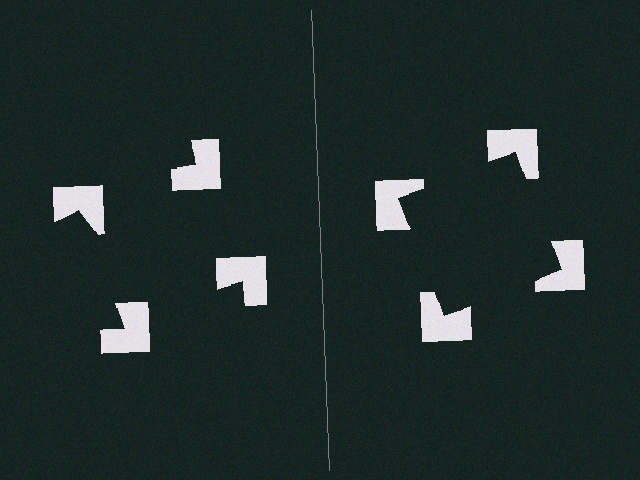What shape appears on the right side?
An illusory square.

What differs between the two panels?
The notched squares are positioned identically on both sides; only the wedge orientations differ. On the right they align to a square; on the left they are misaligned.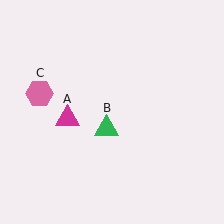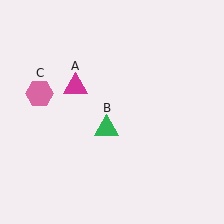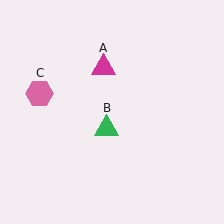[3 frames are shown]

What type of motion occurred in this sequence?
The magenta triangle (object A) rotated clockwise around the center of the scene.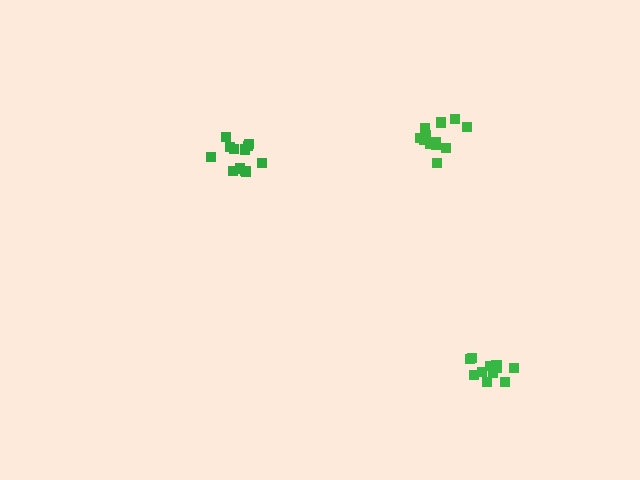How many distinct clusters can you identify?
There are 3 distinct clusters.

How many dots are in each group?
Group 1: 11 dots, Group 2: 12 dots, Group 3: 13 dots (36 total).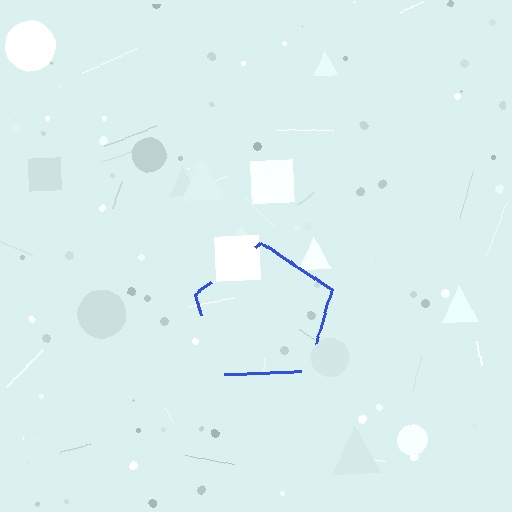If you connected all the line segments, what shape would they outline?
They would outline a pentagon.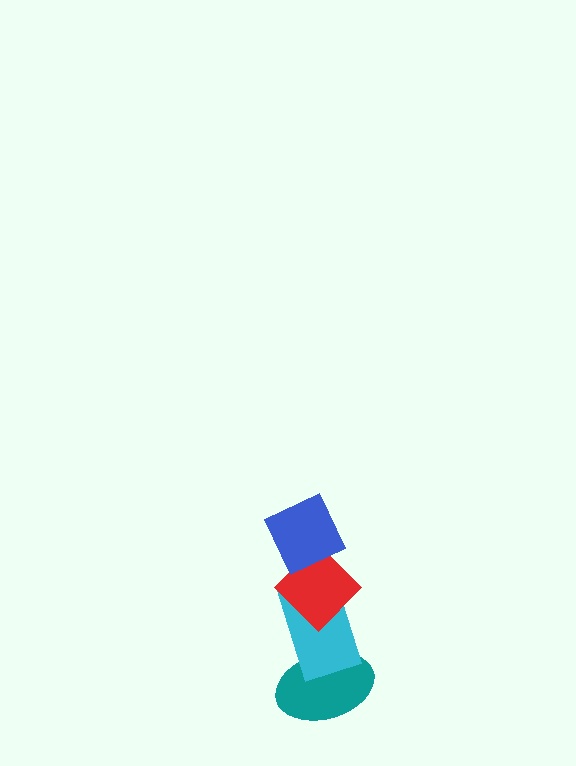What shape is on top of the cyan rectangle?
The red diamond is on top of the cyan rectangle.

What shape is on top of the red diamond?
The blue diamond is on top of the red diamond.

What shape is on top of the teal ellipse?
The cyan rectangle is on top of the teal ellipse.